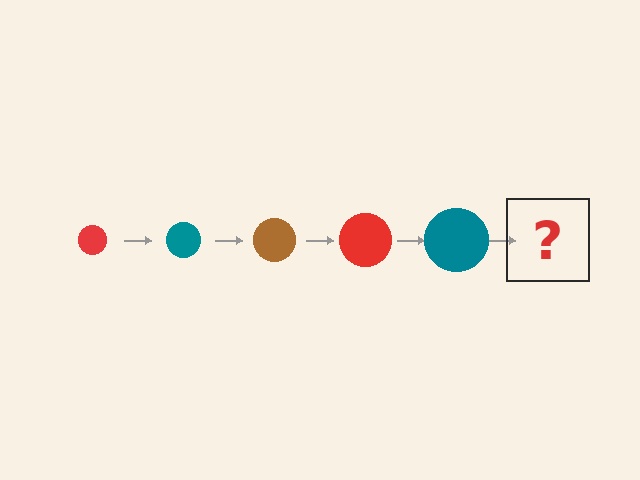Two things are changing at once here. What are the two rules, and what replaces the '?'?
The two rules are that the circle grows larger each step and the color cycles through red, teal, and brown. The '?' should be a brown circle, larger than the previous one.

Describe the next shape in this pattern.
It should be a brown circle, larger than the previous one.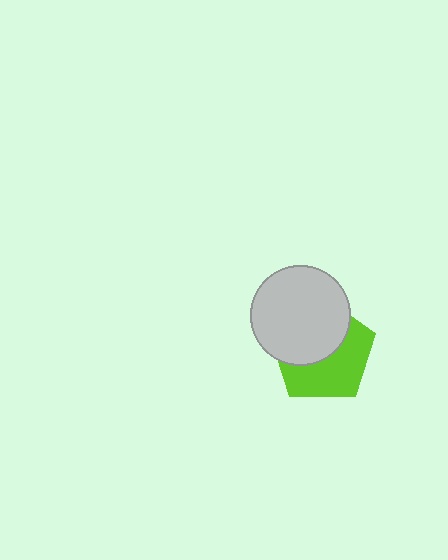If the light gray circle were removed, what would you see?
You would see the complete lime pentagon.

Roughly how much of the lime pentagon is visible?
About half of it is visible (roughly 51%).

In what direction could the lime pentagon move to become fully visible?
The lime pentagon could move toward the lower-right. That would shift it out from behind the light gray circle entirely.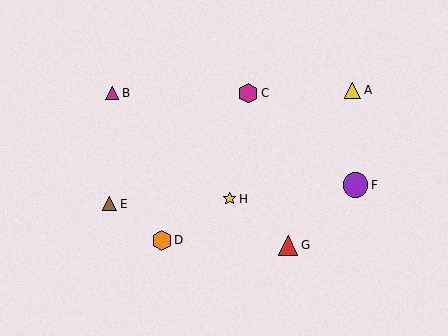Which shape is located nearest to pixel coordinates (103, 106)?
The magenta triangle (labeled B) at (112, 93) is nearest to that location.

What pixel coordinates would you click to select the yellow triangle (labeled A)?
Click at (353, 90) to select the yellow triangle A.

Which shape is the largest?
The purple circle (labeled F) is the largest.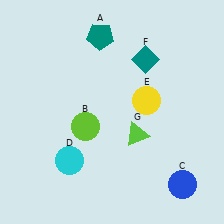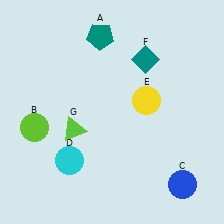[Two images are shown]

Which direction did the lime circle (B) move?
The lime circle (B) moved left.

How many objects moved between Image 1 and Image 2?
2 objects moved between the two images.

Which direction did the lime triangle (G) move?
The lime triangle (G) moved left.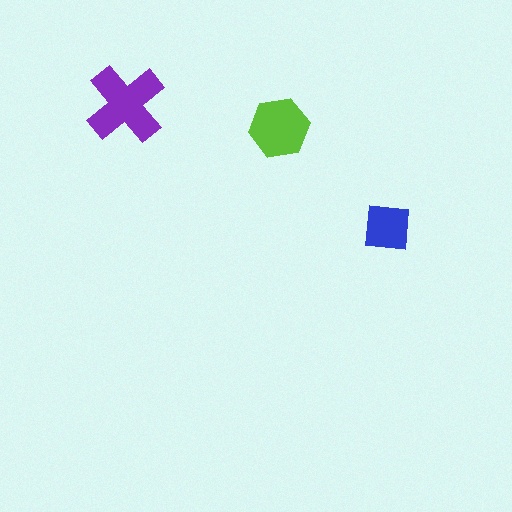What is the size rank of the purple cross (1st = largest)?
1st.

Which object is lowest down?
The blue square is bottommost.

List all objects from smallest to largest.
The blue square, the lime hexagon, the purple cross.